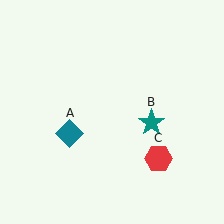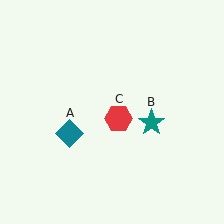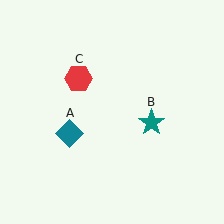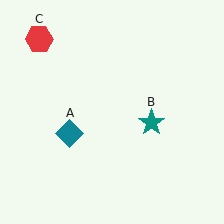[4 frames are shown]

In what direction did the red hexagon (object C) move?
The red hexagon (object C) moved up and to the left.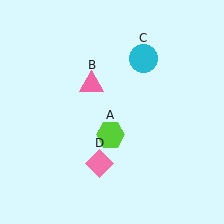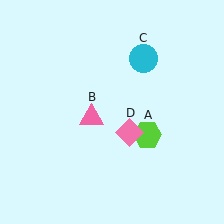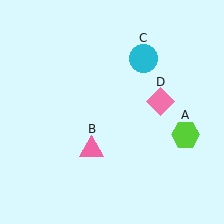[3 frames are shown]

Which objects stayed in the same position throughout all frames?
Cyan circle (object C) remained stationary.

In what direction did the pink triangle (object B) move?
The pink triangle (object B) moved down.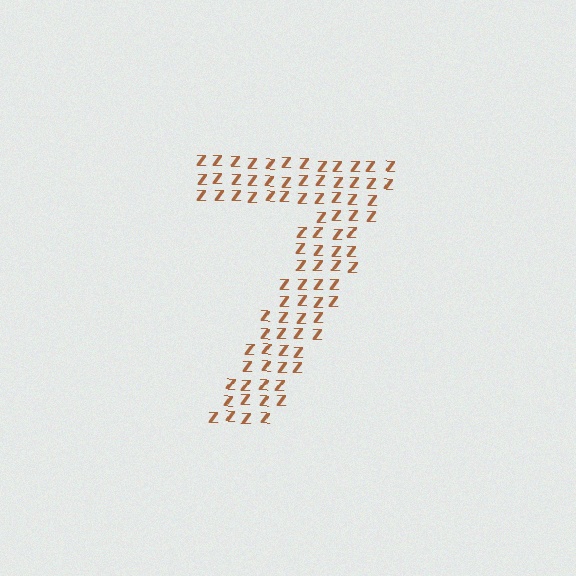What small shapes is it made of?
It is made of small letter Z's.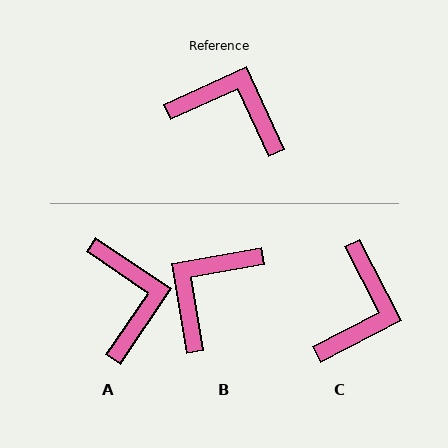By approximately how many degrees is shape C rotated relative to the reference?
Approximately 88 degrees clockwise.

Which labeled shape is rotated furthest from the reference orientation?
C, about 88 degrees away.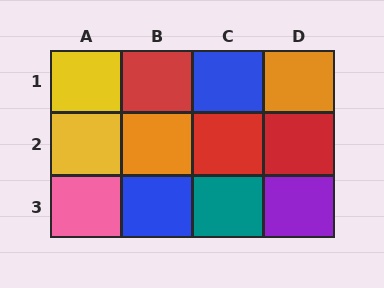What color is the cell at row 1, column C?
Blue.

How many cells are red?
3 cells are red.